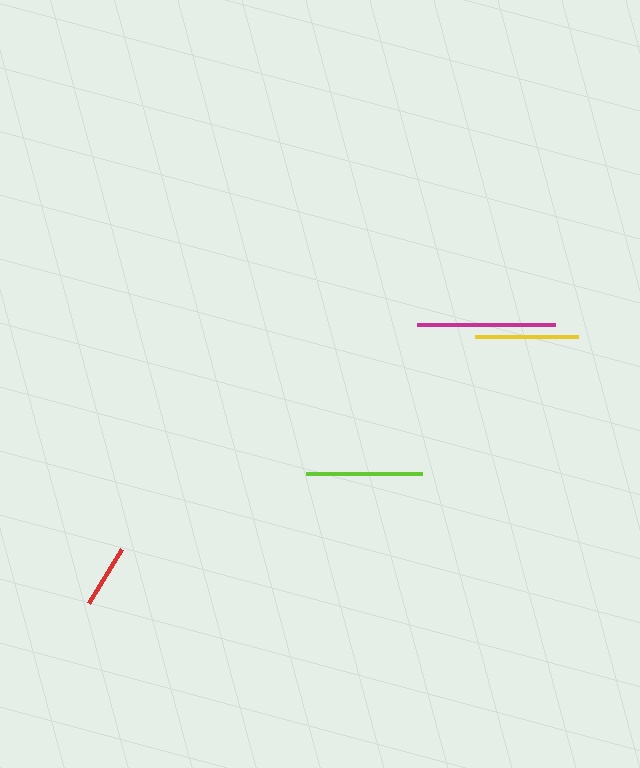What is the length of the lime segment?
The lime segment is approximately 117 pixels long.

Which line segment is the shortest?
The red line is the shortest at approximately 64 pixels.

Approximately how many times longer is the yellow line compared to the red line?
The yellow line is approximately 1.6 times the length of the red line.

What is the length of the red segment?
The red segment is approximately 64 pixels long.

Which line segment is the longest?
The magenta line is the longest at approximately 138 pixels.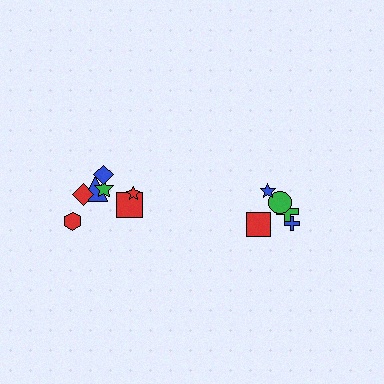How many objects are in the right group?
There are 5 objects.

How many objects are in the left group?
There are 7 objects.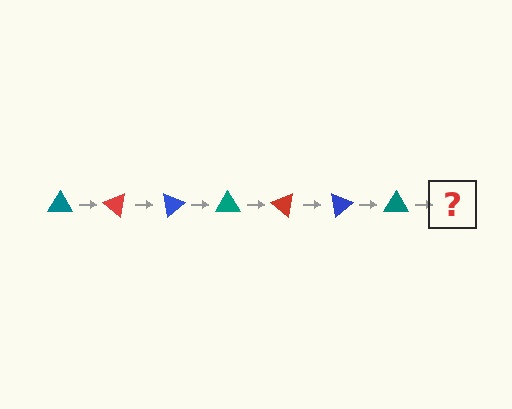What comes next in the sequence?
The next element should be a red triangle, rotated 280 degrees from the start.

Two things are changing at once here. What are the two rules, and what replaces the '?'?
The two rules are that it rotates 40 degrees each step and the color cycles through teal, red, and blue. The '?' should be a red triangle, rotated 280 degrees from the start.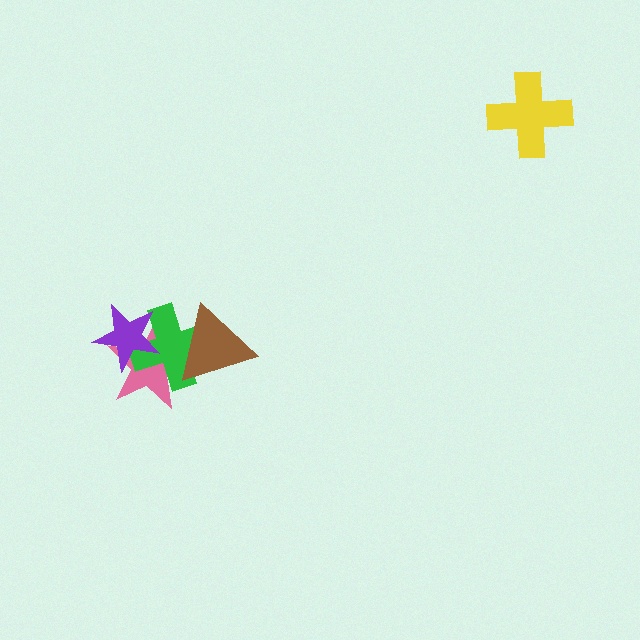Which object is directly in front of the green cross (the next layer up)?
The purple star is directly in front of the green cross.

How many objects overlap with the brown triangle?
2 objects overlap with the brown triangle.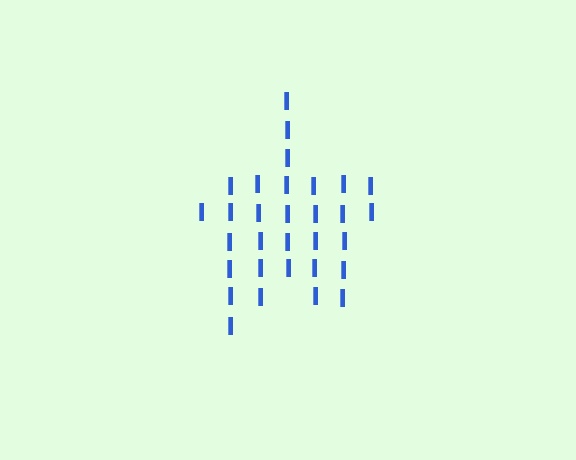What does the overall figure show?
The overall figure shows a star.